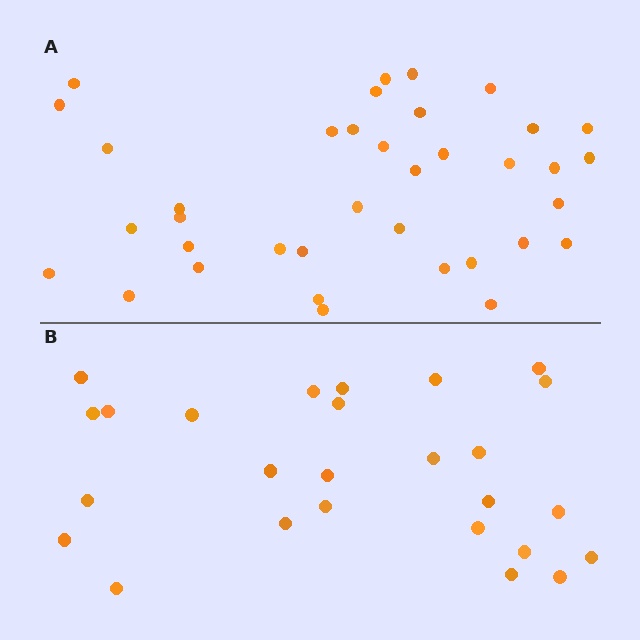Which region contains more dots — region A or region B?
Region A (the top region) has more dots.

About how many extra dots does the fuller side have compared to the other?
Region A has roughly 12 or so more dots than region B.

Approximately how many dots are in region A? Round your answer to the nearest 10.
About 40 dots. (The exact count is 37, which rounds to 40.)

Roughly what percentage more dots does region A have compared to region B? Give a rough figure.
About 40% more.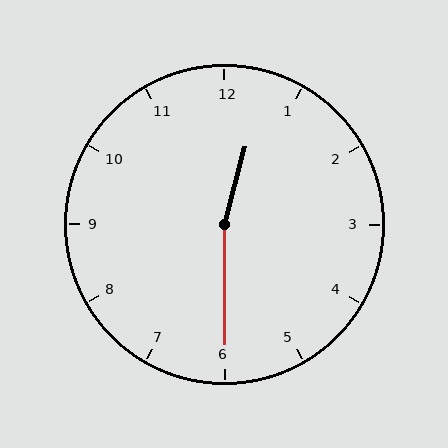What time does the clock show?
12:30.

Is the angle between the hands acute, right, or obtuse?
It is obtuse.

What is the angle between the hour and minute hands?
Approximately 165 degrees.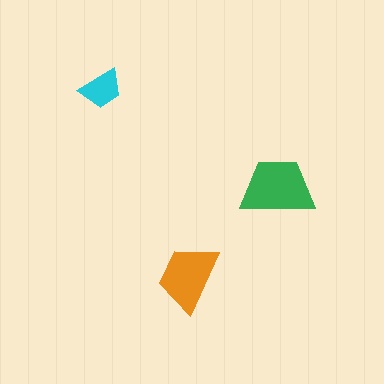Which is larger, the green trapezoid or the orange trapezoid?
The green one.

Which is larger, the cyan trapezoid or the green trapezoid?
The green one.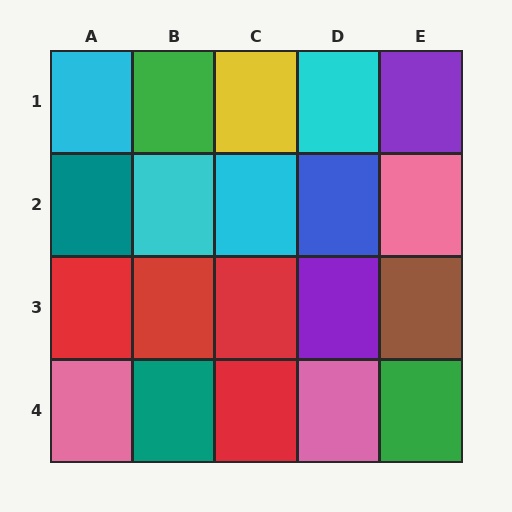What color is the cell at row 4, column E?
Green.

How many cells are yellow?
1 cell is yellow.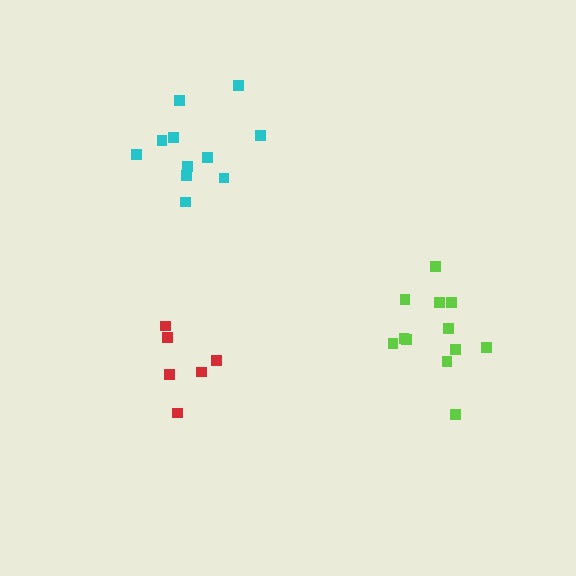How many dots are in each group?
Group 1: 11 dots, Group 2: 12 dots, Group 3: 6 dots (29 total).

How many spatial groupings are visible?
There are 3 spatial groupings.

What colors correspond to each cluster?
The clusters are colored: cyan, lime, red.